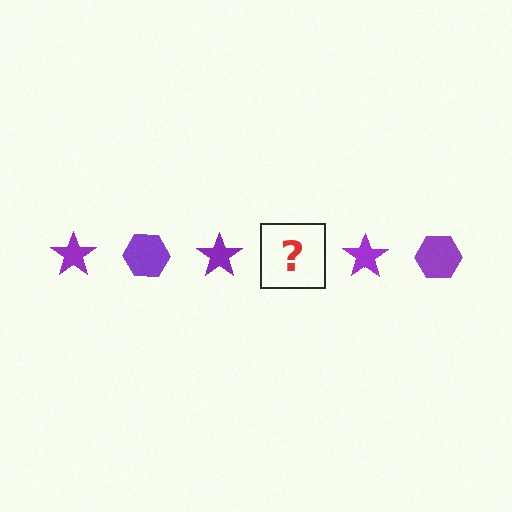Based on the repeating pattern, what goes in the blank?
The blank should be a purple hexagon.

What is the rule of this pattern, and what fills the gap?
The rule is that the pattern cycles through star, hexagon shapes in purple. The gap should be filled with a purple hexagon.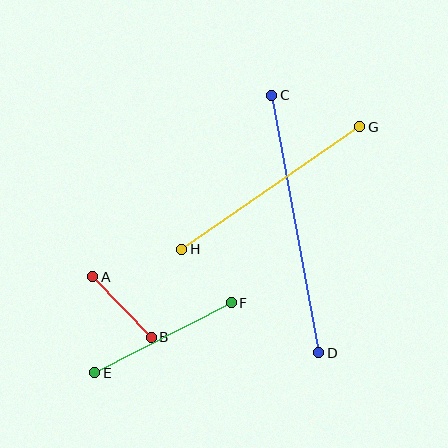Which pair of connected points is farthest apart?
Points C and D are farthest apart.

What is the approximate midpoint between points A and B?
The midpoint is at approximately (122, 307) pixels.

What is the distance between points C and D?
The distance is approximately 262 pixels.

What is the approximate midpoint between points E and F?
The midpoint is at approximately (163, 338) pixels.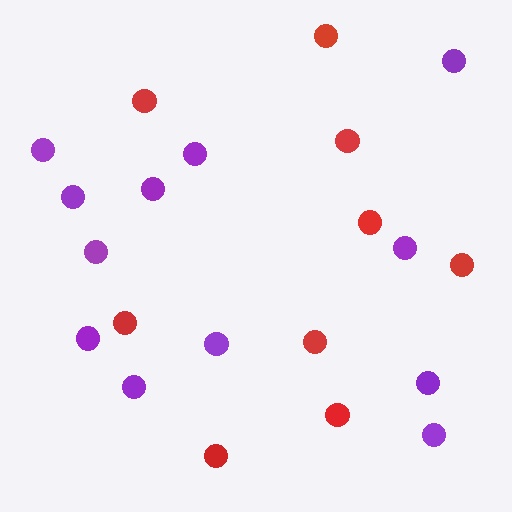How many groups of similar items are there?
There are 2 groups: one group of purple circles (12) and one group of red circles (9).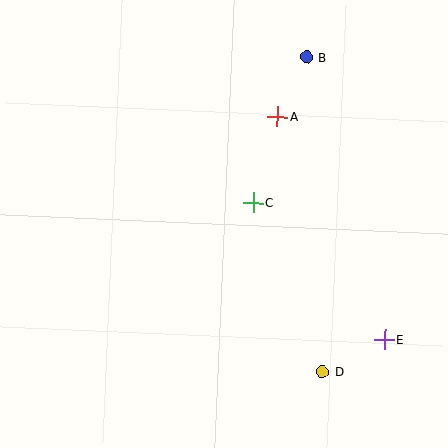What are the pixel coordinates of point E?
Point E is at (384, 339).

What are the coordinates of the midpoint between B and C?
The midpoint between B and C is at (280, 130).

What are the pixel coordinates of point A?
Point A is at (277, 116).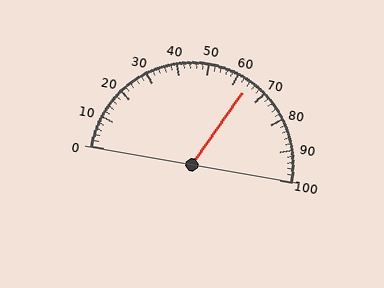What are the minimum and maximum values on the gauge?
The gauge ranges from 0 to 100.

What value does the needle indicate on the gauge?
The needle indicates approximately 64.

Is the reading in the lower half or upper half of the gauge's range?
The reading is in the upper half of the range (0 to 100).